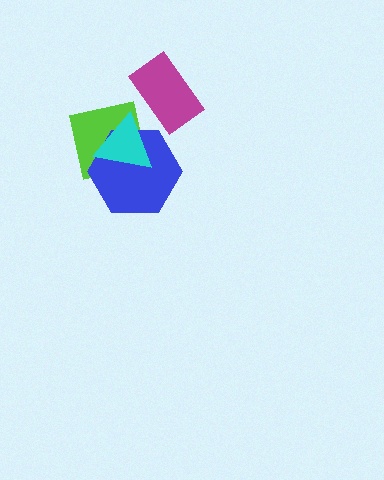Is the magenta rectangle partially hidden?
No, no other shape covers it.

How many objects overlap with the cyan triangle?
2 objects overlap with the cyan triangle.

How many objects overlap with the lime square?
2 objects overlap with the lime square.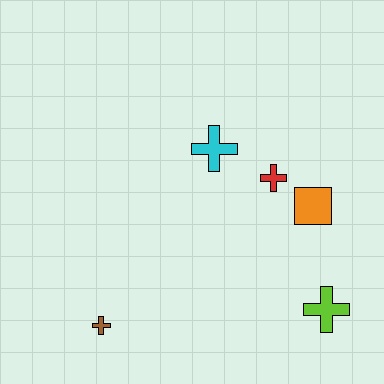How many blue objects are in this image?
There are no blue objects.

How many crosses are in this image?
There are 4 crosses.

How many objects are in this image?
There are 5 objects.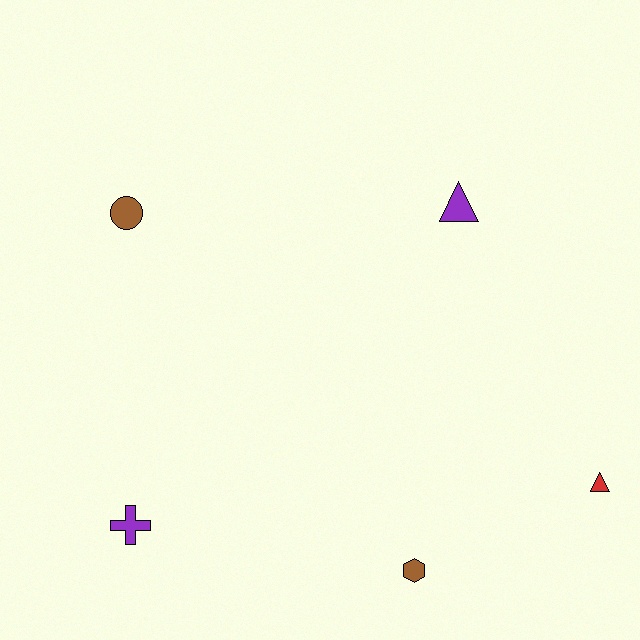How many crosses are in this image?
There is 1 cross.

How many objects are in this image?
There are 5 objects.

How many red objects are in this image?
There is 1 red object.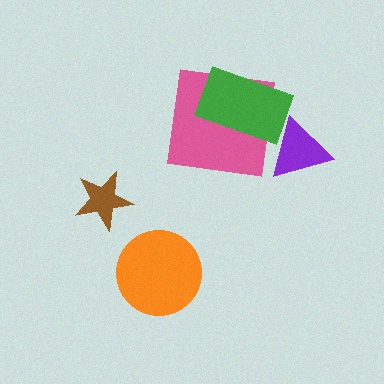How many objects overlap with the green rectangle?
2 objects overlap with the green rectangle.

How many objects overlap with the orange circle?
0 objects overlap with the orange circle.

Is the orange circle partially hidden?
No, no other shape covers it.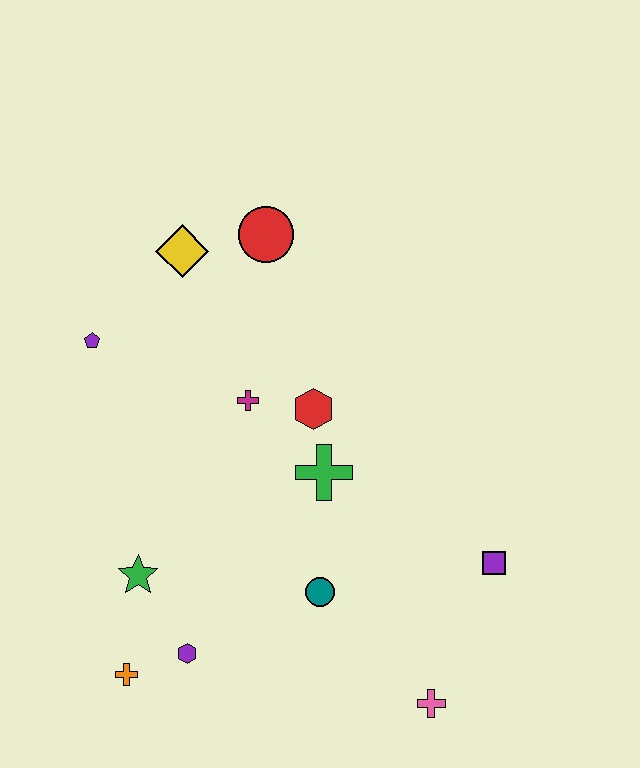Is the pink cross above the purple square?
No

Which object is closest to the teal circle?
The green cross is closest to the teal circle.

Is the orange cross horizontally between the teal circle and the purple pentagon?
Yes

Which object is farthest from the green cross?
The orange cross is farthest from the green cross.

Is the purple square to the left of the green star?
No